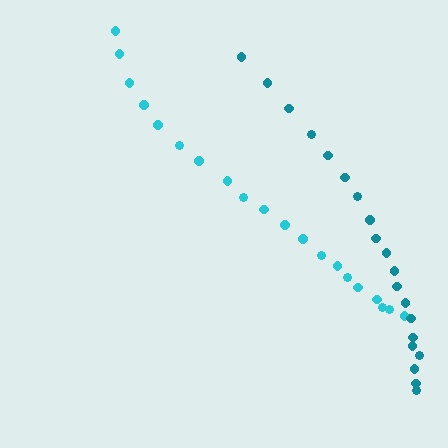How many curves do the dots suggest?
There are 2 distinct paths.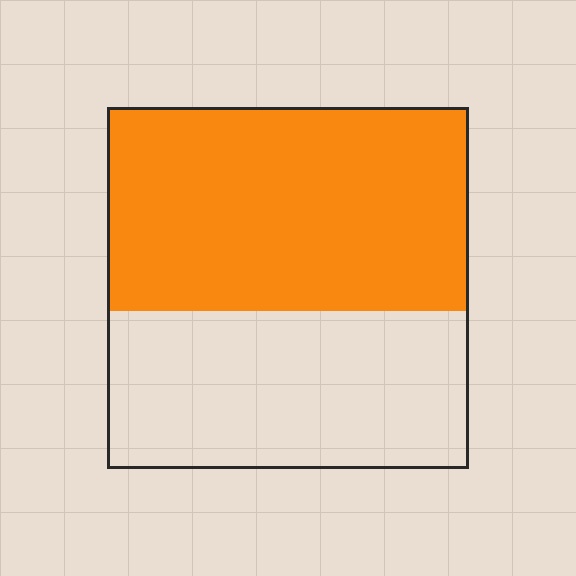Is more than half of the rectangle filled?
Yes.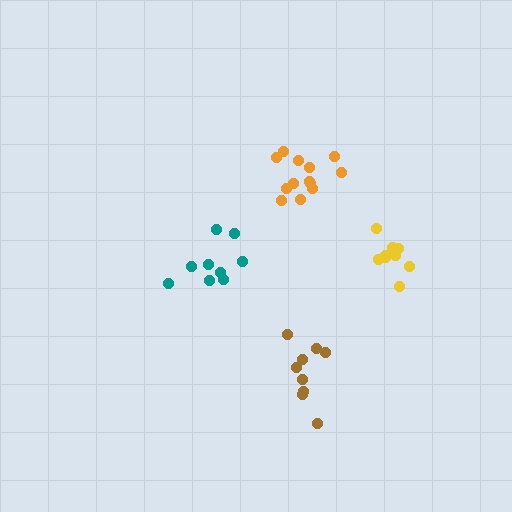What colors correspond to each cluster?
The clusters are colored: orange, brown, teal, yellow.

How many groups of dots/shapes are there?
There are 4 groups.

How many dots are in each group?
Group 1: 13 dots, Group 2: 9 dots, Group 3: 9 dots, Group 4: 10 dots (41 total).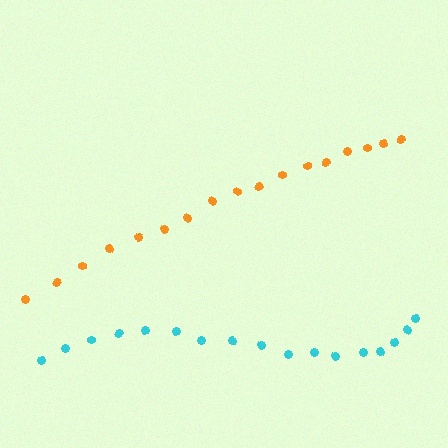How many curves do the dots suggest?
There are 2 distinct paths.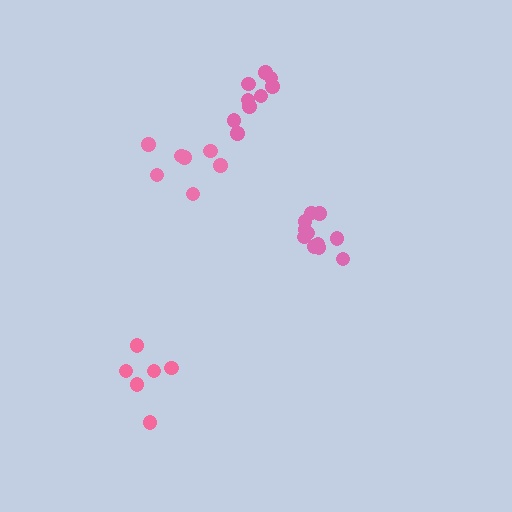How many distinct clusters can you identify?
There are 4 distinct clusters.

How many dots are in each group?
Group 1: 7 dots, Group 2: 6 dots, Group 3: 11 dots, Group 4: 9 dots (33 total).